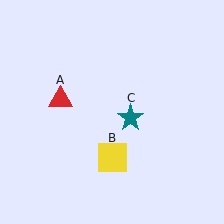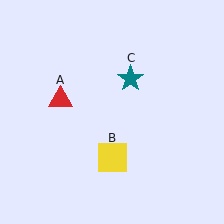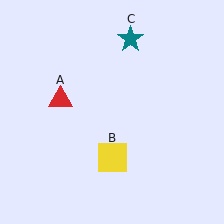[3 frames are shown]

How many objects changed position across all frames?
1 object changed position: teal star (object C).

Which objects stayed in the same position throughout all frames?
Red triangle (object A) and yellow square (object B) remained stationary.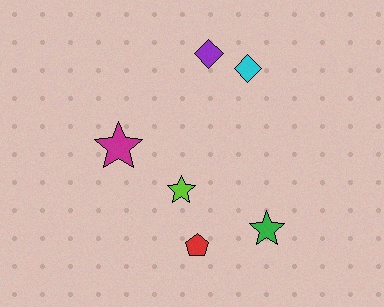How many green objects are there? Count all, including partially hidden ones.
There is 1 green object.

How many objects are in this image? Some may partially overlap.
There are 6 objects.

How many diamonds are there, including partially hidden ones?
There are 2 diamonds.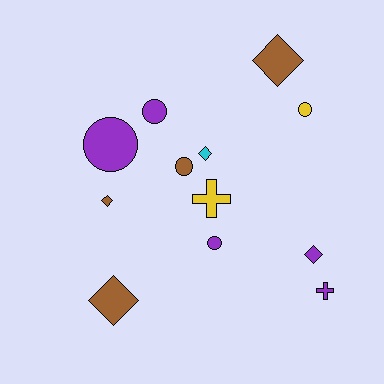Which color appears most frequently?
Purple, with 5 objects.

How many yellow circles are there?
There is 1 yellow circle.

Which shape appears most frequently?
Circle, with 5 objects.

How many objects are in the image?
There are 12 objects.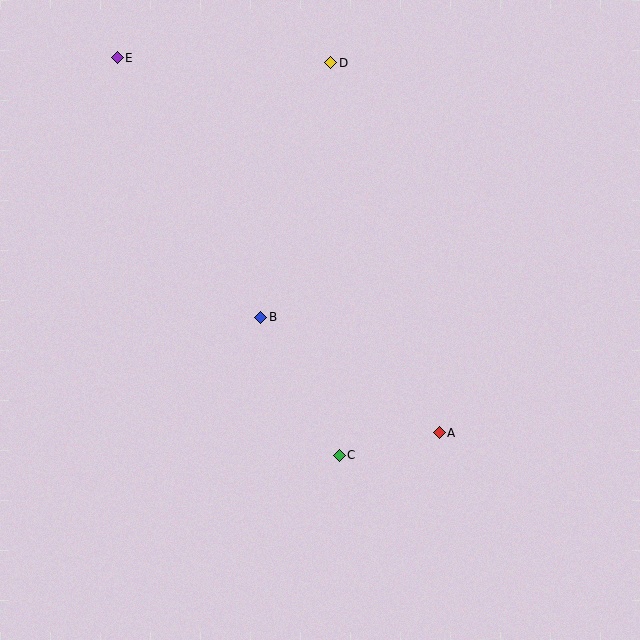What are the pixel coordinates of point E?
Point E is at (117, 58).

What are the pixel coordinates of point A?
Point A is at (439, 433).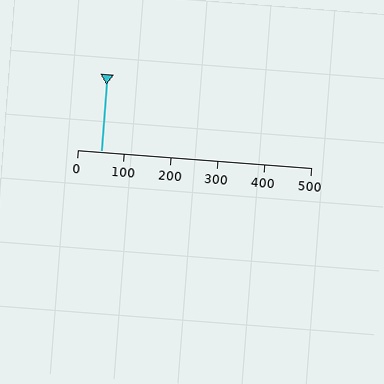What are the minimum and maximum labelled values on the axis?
The axis runs from 0 to 500.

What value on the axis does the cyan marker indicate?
The marker indicates approximately 50.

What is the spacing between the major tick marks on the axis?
The major ticks are spaced 100 apart.